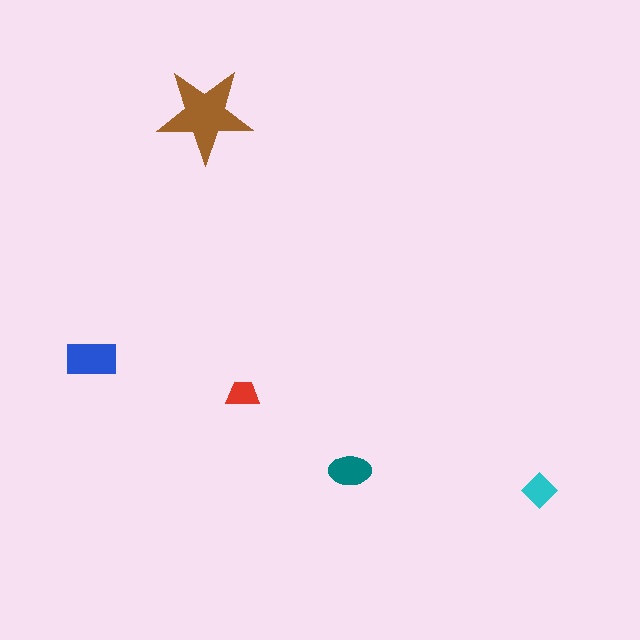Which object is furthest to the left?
The blue rectangle is leftmost.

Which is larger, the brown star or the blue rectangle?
The brown star.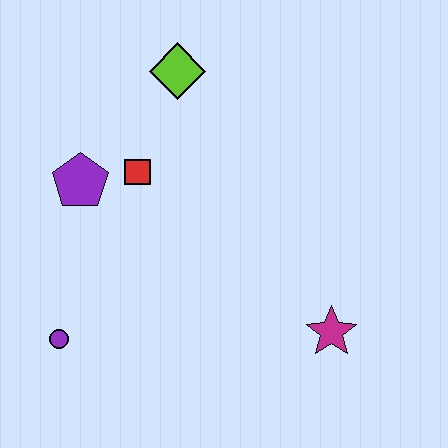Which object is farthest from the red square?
The magenta star is farthest from the red square.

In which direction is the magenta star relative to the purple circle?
The magenta star is to the right of the purple circle.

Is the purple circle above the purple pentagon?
No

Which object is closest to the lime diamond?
The red square is closest to the lime diamond.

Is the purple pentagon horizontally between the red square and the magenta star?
No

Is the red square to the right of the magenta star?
No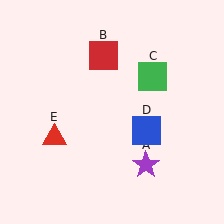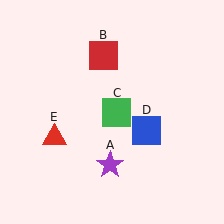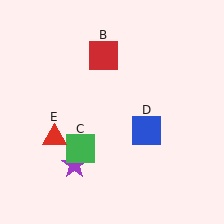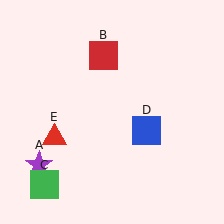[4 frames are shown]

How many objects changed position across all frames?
2 objects changed position: purple star (object A), green square (object C).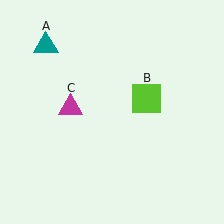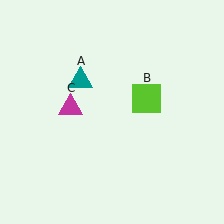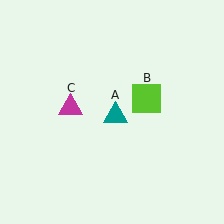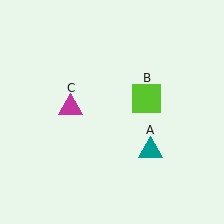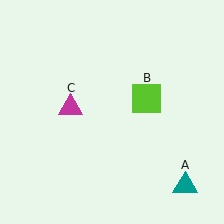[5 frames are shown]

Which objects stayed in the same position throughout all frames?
Lime square (object B) and magenta triangle (object C) remained stationary.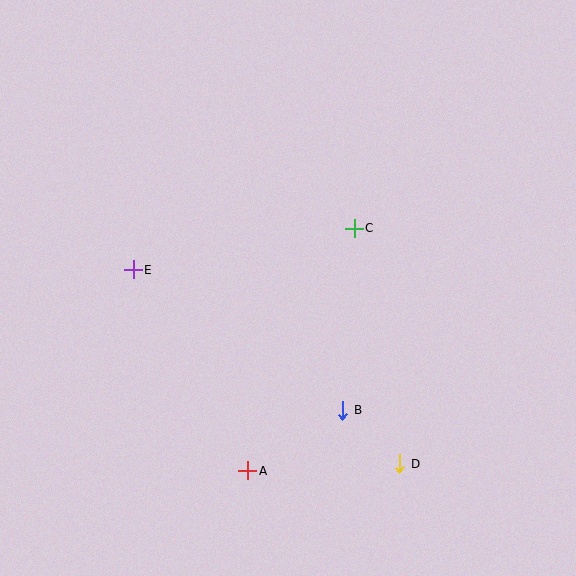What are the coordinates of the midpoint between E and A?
The midpoint between E and A is at (190, 370).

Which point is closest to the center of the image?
Point C at (354, 228) is closest to the center.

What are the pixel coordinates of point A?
Point A is at (248, 471).